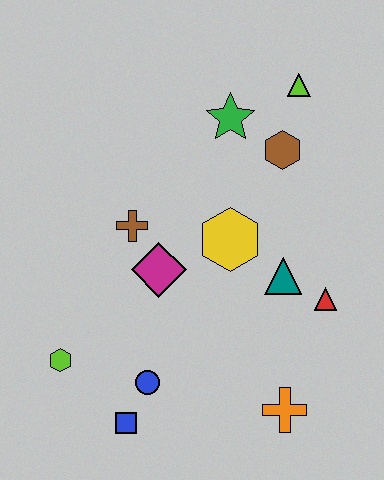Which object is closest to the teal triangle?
The red triangle is closest to the teal triangle.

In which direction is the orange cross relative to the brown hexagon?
The orange cross is below the brown hexagon.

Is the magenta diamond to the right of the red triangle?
No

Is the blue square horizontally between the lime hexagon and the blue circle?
Yes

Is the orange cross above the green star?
No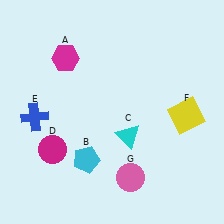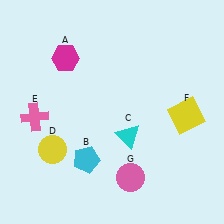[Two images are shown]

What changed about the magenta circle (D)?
In Image 1, D is magenta. In Image 2, it changed to yellow.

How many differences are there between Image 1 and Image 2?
There are 2 differences between the two images.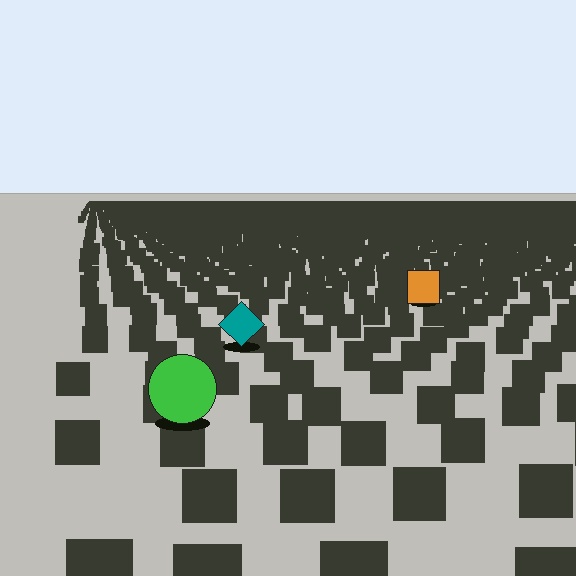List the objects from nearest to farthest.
From nearest to farthest: the green circle, the teal diamond, the orange square.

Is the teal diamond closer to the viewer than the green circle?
No. The green circle is closer — you can tell from the texture gradient: the ground texture is coarser near it.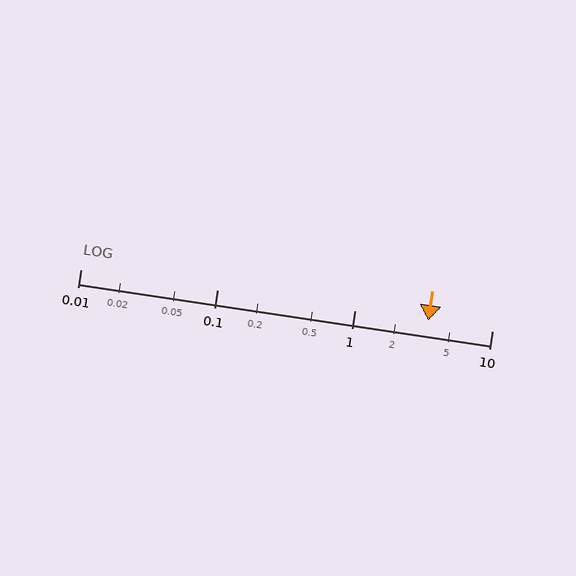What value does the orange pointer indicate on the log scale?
The pointer indicates approximately 3.4.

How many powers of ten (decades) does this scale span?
The scale spans 3 decades, from 0.01 to 10.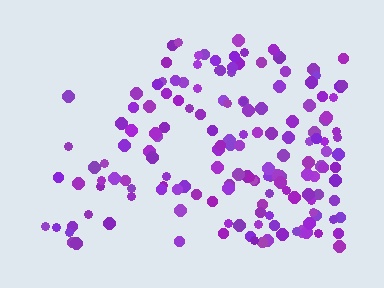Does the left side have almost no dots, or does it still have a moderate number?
Still a moderate number, just noticeably fewer than the right.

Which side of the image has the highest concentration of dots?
The right.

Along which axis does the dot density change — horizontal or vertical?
Horizontal.